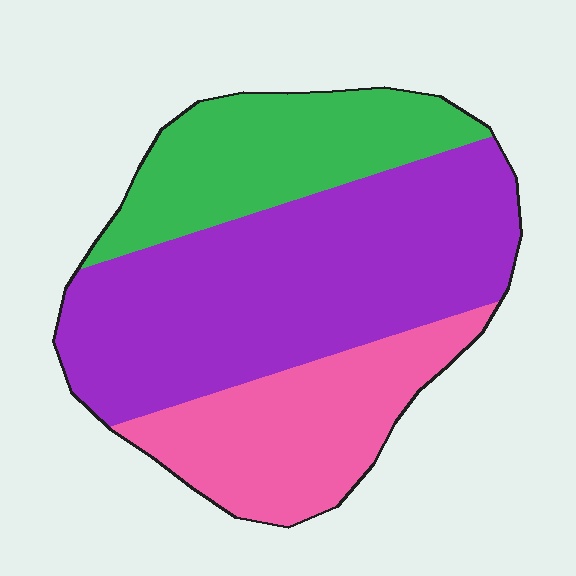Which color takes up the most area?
Purple, at roughly 50%.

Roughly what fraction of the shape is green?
Green covers 24% of the shape.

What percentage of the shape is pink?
Pink takes up between a sixth and a third of the shape.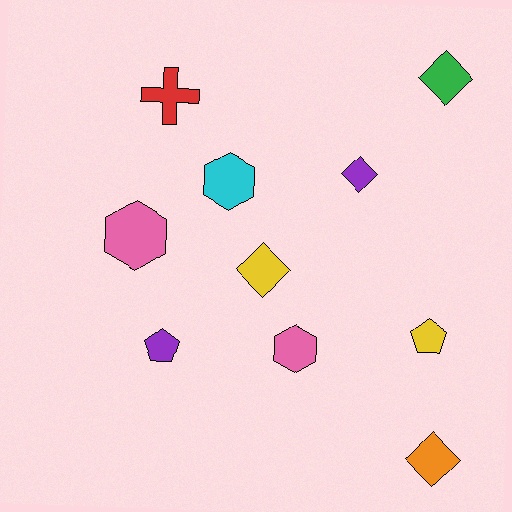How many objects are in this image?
There are 10 objects.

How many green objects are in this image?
There is 1 green object.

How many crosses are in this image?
There is 1 cross.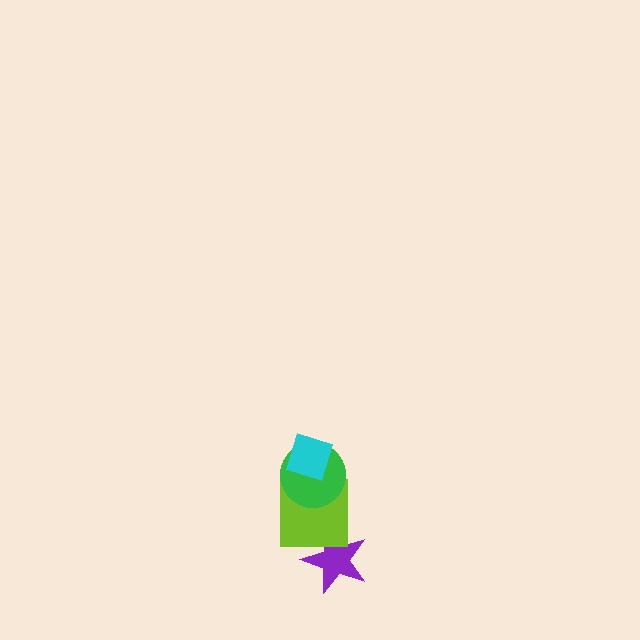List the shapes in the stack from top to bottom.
From top to bottom: the cyan diamond, the green circle, the lime square, the purple star.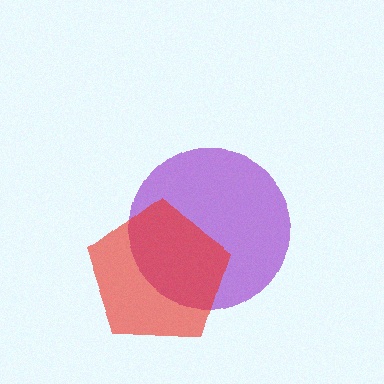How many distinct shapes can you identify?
There are 2 distinct shapes: a purple circle, a red pentagon.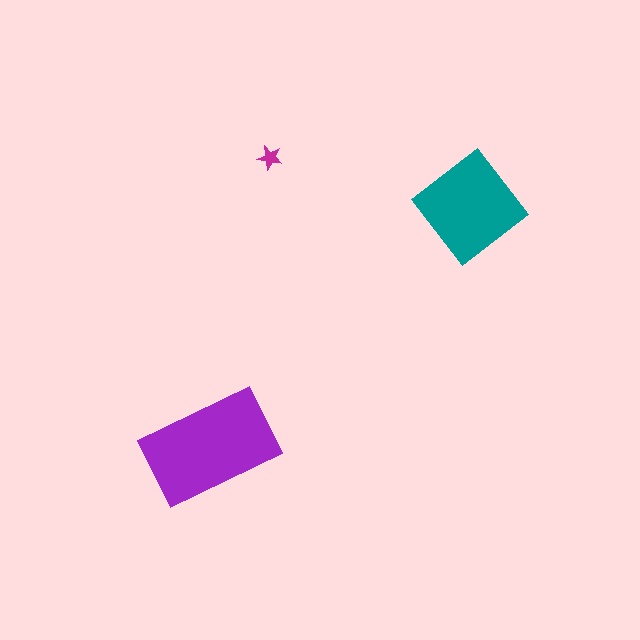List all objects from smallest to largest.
The magenta star, the teal diamond, the purple rectangle.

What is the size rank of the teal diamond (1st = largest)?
2nd.